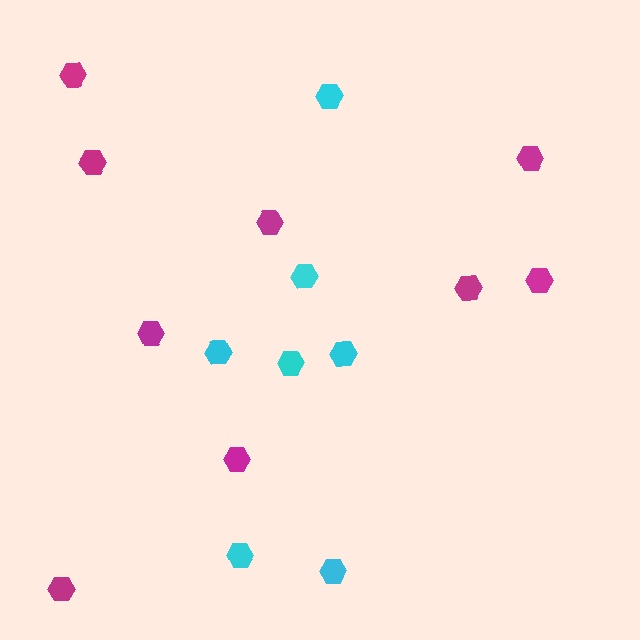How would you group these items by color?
There are 2 groups: one group of cyan hexagons (7) and one group of magenta hexagons (9).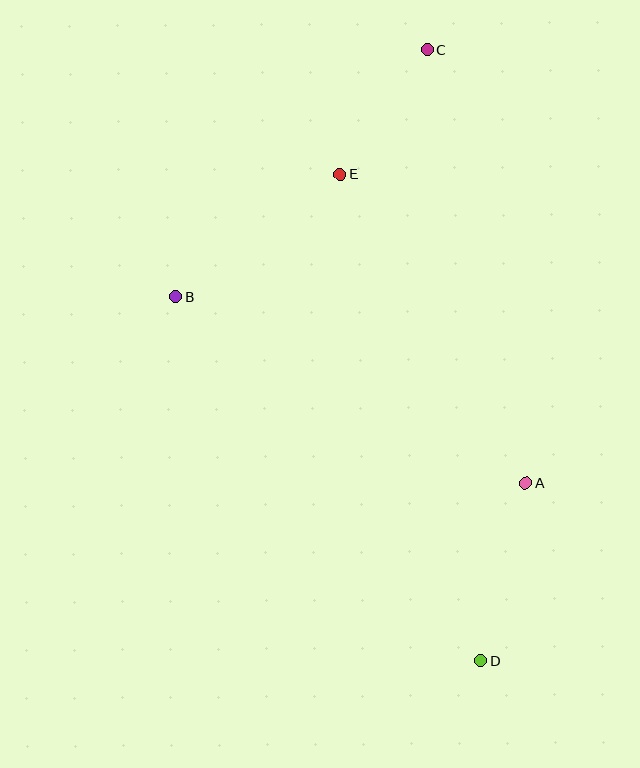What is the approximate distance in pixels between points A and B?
The distance between A and B is approximately 396 pixels.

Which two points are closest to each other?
Points C and E are closest to each other.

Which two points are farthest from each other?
Points C and D are farthest from each other.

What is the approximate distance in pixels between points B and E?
The distance between B and E is approximately 205 pixels.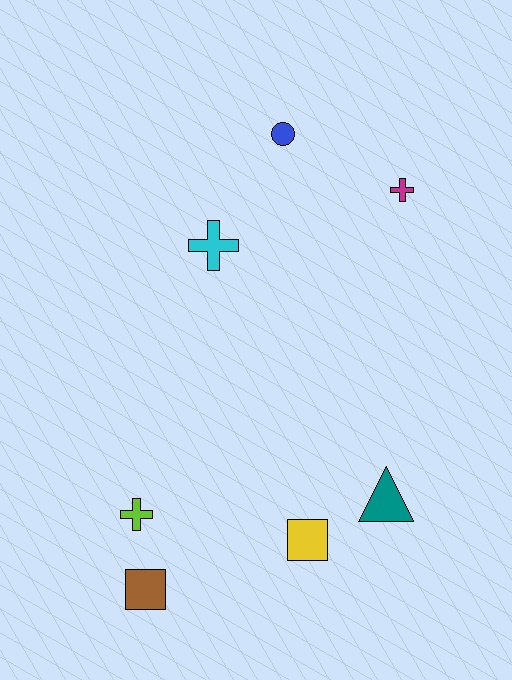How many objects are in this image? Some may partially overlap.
There are 7 objects.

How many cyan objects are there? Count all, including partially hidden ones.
There is 1 cyan object.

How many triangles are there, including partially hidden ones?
There is 1 triangle.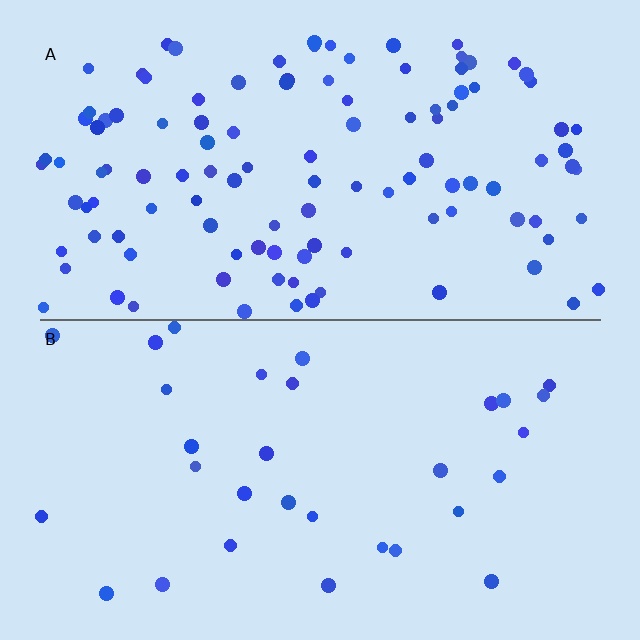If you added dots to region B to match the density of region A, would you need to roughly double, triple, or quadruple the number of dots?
Approximately quadruple.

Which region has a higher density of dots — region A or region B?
A (the top).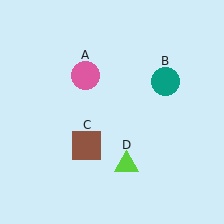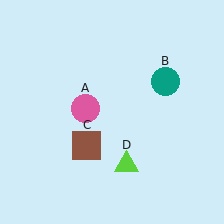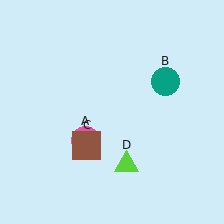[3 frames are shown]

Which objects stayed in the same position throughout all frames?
Teal circle (object B) and brown square (object C) and lime triangle (object D) remained stationary.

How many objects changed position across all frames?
1 object changed position: pink circle (object A).